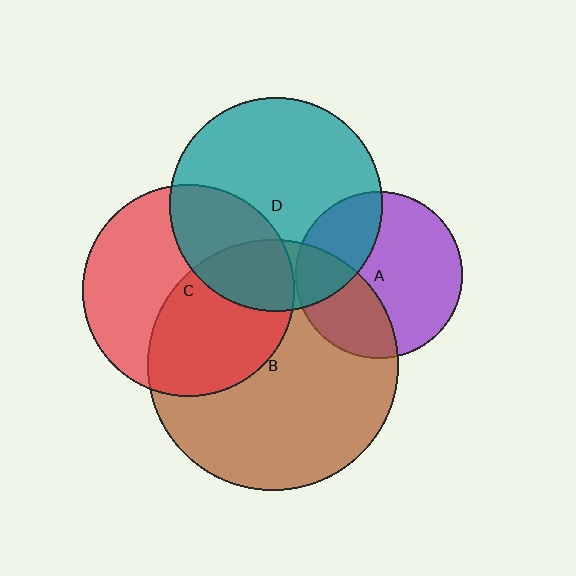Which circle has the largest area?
Circle B (brown).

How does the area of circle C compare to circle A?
Approximately 1.6 times.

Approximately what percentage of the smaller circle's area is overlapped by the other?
Approximately 50%.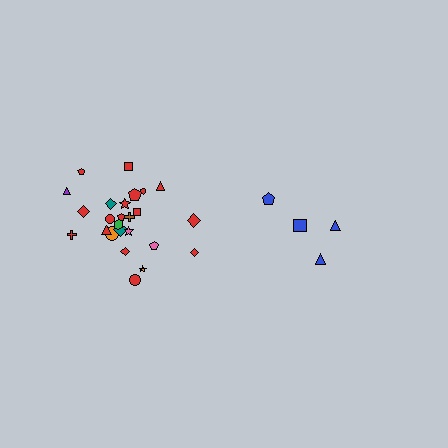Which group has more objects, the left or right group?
The left group.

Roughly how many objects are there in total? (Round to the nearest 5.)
Roughly 30 objects in total.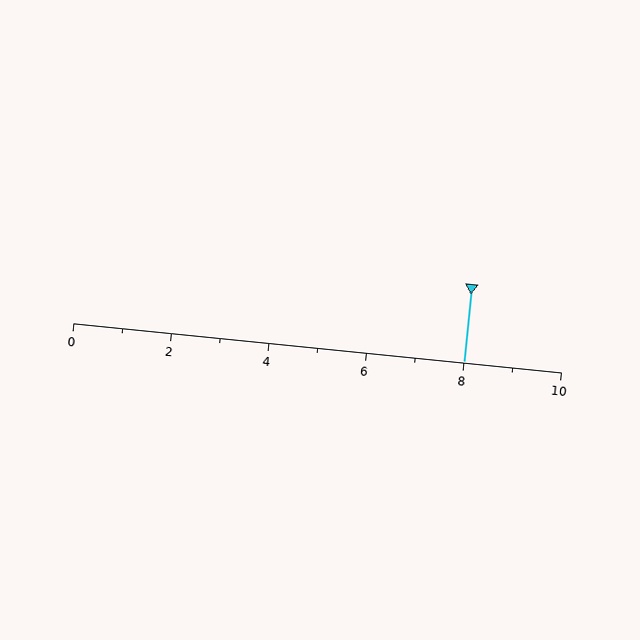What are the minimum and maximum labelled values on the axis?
The axis runs from 0 to 10.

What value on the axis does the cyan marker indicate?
The marker indicates approximately 8.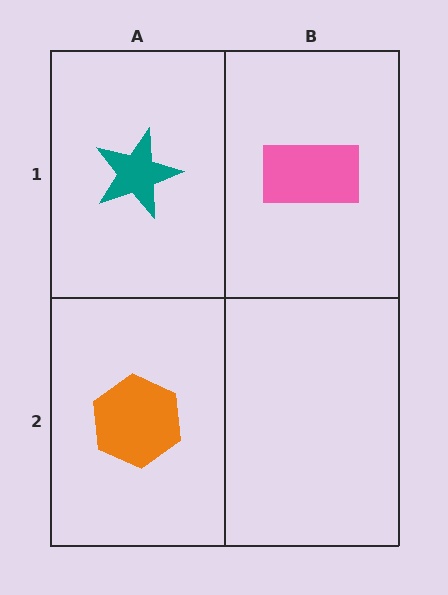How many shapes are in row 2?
1 shape.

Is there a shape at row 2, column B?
No, that cell is empty.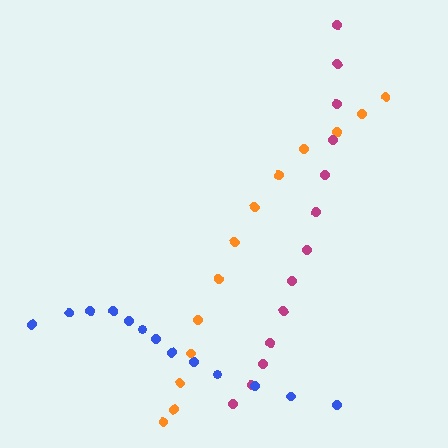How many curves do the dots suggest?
There are 3 distinct paths.